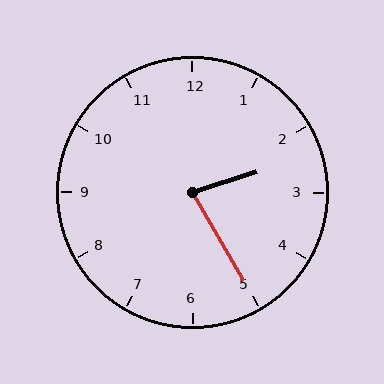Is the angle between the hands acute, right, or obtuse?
It is acute.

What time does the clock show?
2:25.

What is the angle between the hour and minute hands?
Approximately 78 degrees.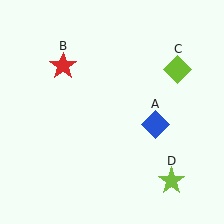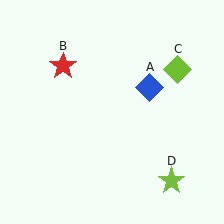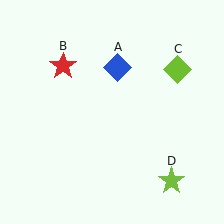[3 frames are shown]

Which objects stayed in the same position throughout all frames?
Red star (object B) and lime diamond (object C) and lime star (object D) remained stationary.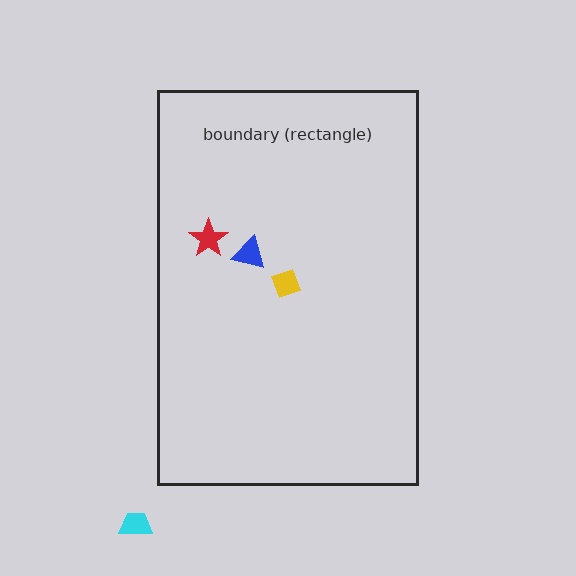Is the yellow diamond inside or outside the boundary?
Inside.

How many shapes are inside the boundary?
3 inside, 1 outside.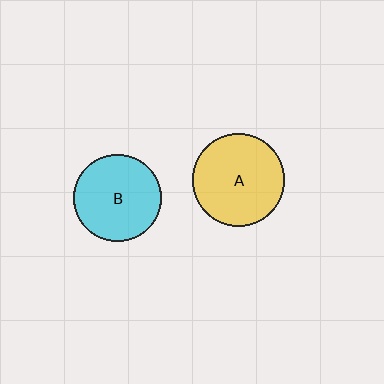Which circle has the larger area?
Circle A (yellow).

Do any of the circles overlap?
No, none of the circles overlap.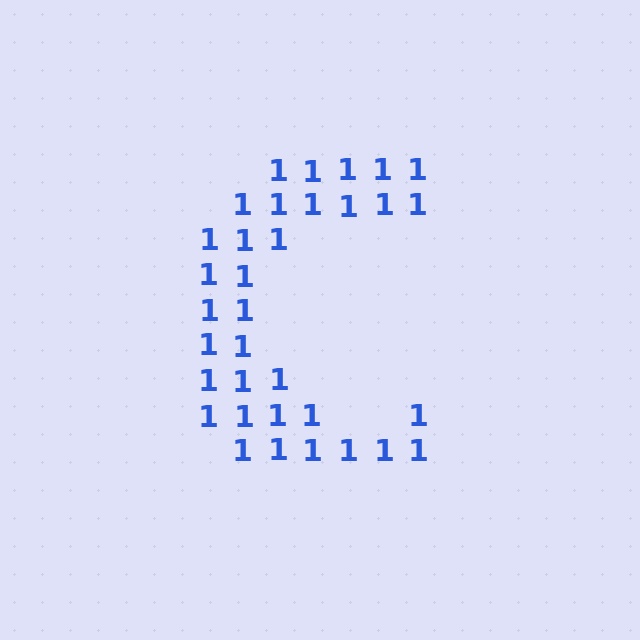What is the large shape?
The large shape is the letter C.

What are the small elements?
The small elements are digit 1's.